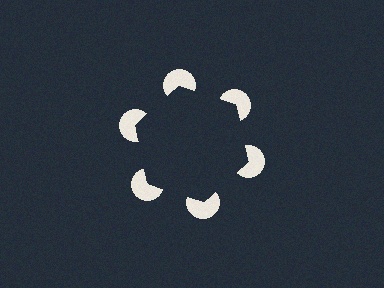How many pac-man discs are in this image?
There are 6 — one at each vertex of the illusory hexagon.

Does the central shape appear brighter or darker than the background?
It typically appears slightly darker than the background, even though no actual brightness change is drawn.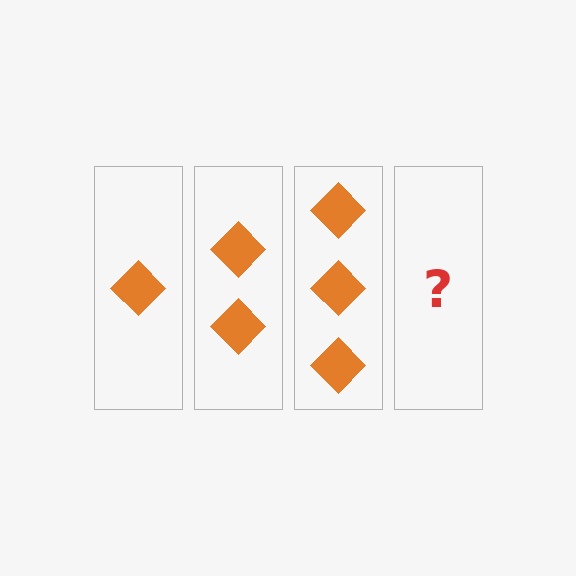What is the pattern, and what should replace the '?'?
The pattern is that each step adds one more diamond. The '?' should be 4 diamonds.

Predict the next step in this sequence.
The next step is 4 diamonds.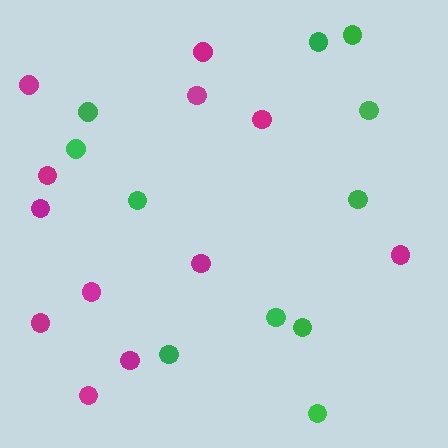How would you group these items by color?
There are 2 groups: one group of green circles (11) and one group of magenta circles (12).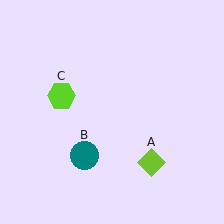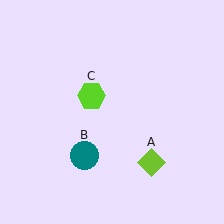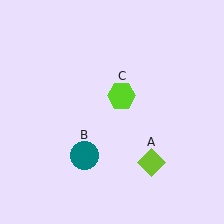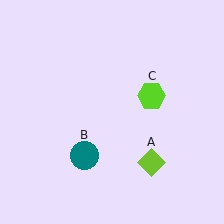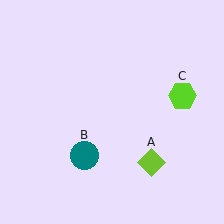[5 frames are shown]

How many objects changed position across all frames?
1 object changed position: lime hexagon (object C).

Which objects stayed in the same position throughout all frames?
Lime diamond (object A) and teal circle (object B) remained stationary.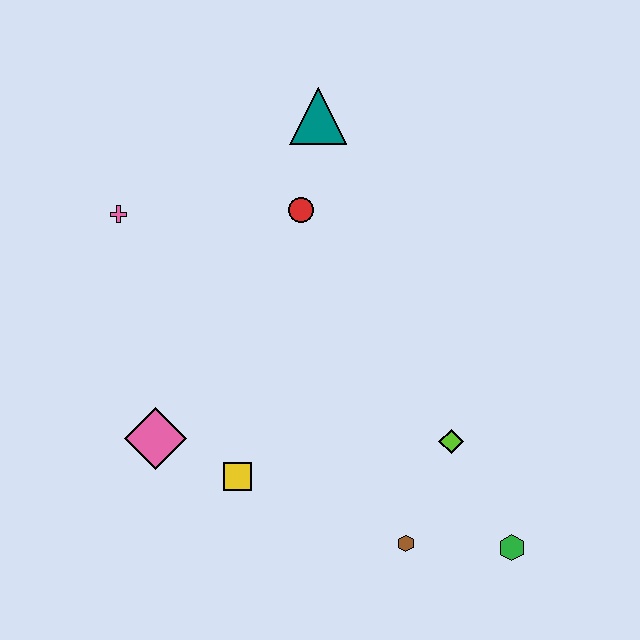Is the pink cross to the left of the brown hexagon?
Yes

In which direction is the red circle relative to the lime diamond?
The red circle is above the lime diamond.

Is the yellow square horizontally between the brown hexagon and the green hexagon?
No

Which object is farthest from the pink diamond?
The green hexagon is farthest from the pink diamond.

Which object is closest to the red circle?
The teal triangle is closest to the red circle.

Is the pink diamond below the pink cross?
Yes